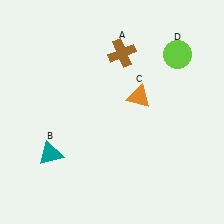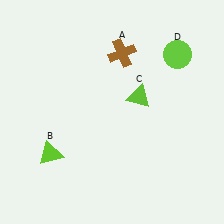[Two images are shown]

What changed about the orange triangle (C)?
In Image 1, C is orange. In Image 2, it changed to lime.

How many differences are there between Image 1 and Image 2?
There are 2 differences between the two images.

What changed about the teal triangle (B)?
In Image 1, B is teal. In Image 2, it changed to lime.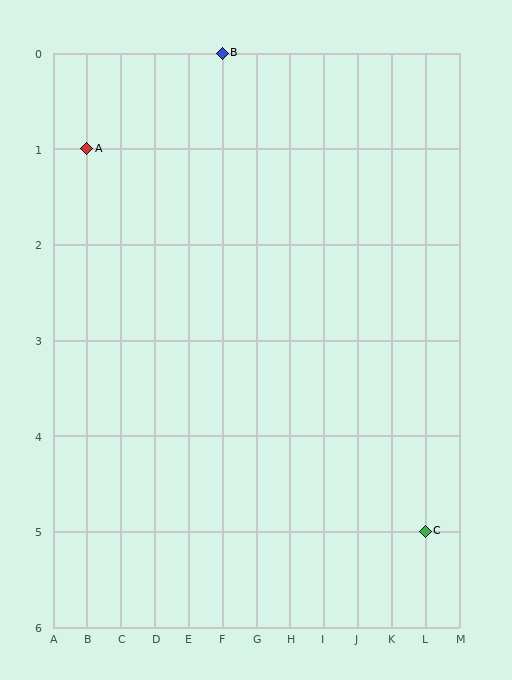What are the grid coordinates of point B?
Point B is at grid coordinates (F, 0).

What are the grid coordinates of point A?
Point A is at grid coordinates (B, 1).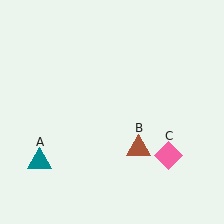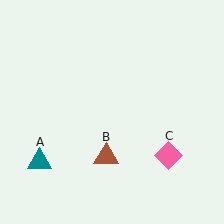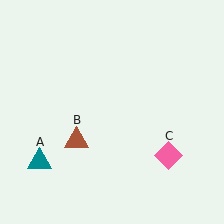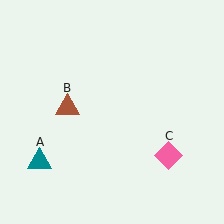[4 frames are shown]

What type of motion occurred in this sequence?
The brown triangle (object B) rotated clockwise around the center of the scene.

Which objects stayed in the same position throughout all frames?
Teal triangle (object A) and pink diamond (object C) remained stationary.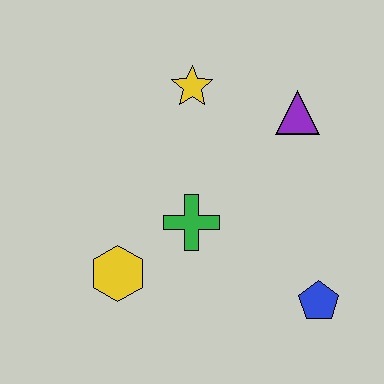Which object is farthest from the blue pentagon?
The yellow star is farthest from the blue pentagon.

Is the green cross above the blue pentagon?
Yes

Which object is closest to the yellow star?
The purple triangle is closest to the yellow star.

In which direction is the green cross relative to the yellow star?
The green cross is below the yellow star.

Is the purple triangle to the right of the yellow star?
Yes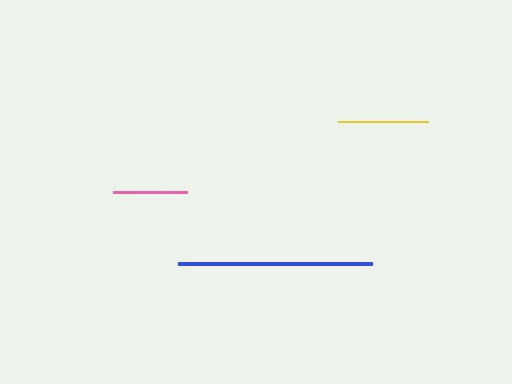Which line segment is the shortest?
The pink line is the shortest at approximately 73 pixels.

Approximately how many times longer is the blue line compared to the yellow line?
The blue line is approximately 2.1 times the length of the yellow line.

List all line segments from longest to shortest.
From longest to shortest: blue, yellow, pink.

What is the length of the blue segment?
The blue segment is approximately 194 pixels long.